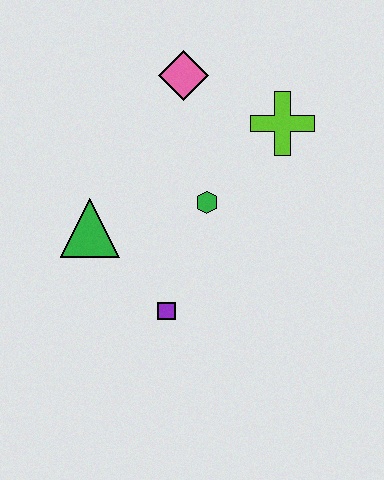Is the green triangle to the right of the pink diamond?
No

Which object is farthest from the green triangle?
The lime cross is farthest from the green triangle.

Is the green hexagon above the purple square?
Yes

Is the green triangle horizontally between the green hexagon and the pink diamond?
No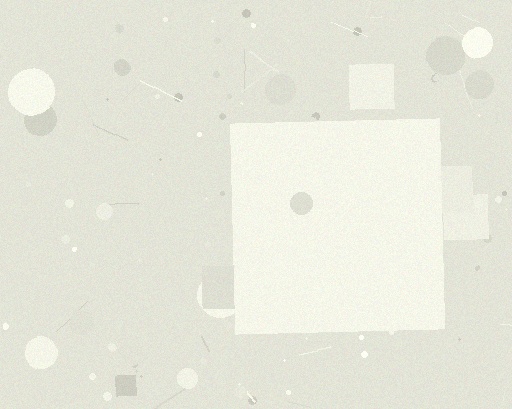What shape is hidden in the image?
A square is hidden in the image.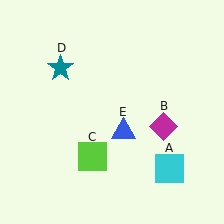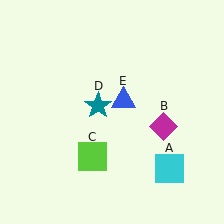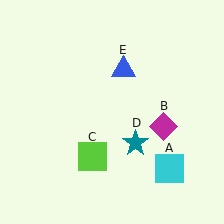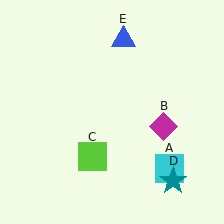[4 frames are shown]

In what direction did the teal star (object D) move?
The teal star (object D) moved down and to the right.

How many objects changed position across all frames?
2 objects changed position: teal star (object D), blue triangle (object E).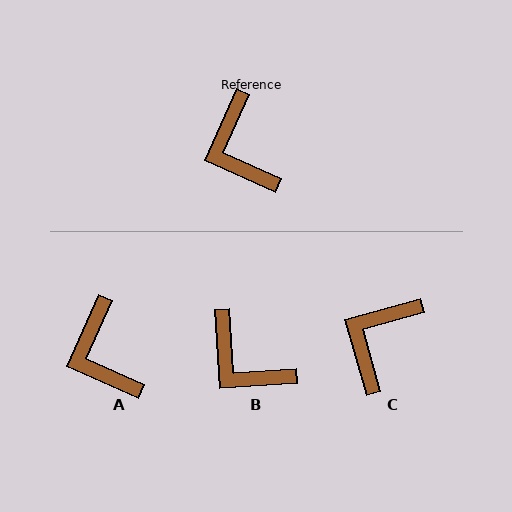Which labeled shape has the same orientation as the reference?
A.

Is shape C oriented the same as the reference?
No, it is off by about 50 degrees.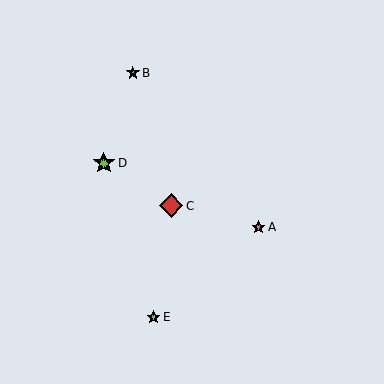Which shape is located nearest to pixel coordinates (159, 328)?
The lime star (labeled E) at (153, 317) is nearest to that location.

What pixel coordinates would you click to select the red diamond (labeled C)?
Click at (171, 206) to select the red diamond C.